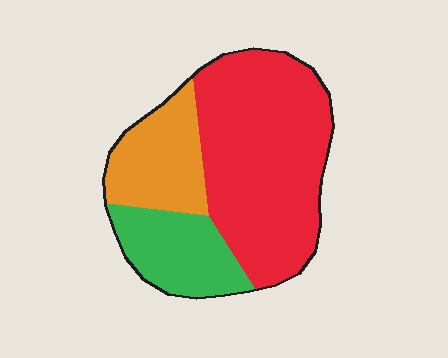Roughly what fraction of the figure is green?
Green covers 20% of the figure.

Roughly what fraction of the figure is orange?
Orange takes up about one fifth (1/5) of the figure.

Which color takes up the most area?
Red, at roughly 60%.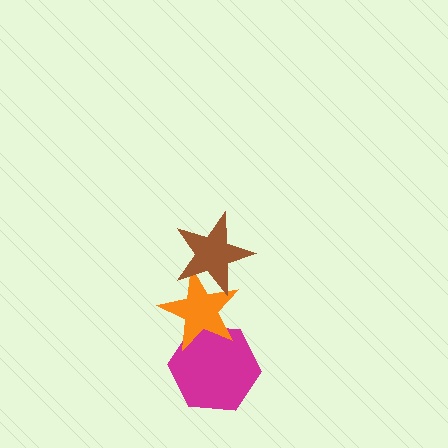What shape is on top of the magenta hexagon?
The orange star is on top of the magenta hexagon.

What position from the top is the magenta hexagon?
The magenta hexagon is 3rd from the top.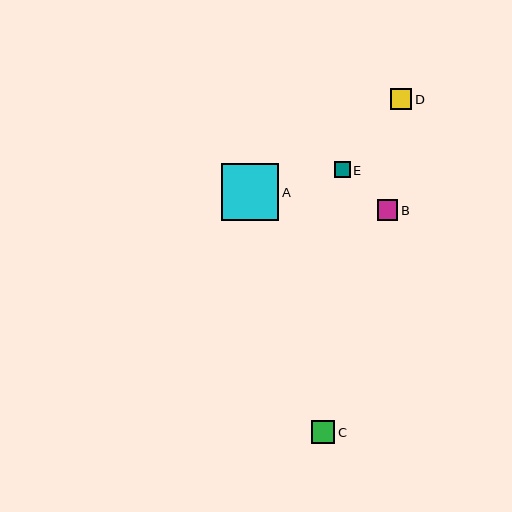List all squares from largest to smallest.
From largest to smallest: A, C, D, B, E.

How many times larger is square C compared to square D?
Square C is approximately 1.1 times the size of square D.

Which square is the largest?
Square A is the largest with a size of approximately 58 pixels.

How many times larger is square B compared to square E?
Square B is approximately 1.3 times the size of square E.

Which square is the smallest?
Square E is the smallest with a size of approximately 16 pixels.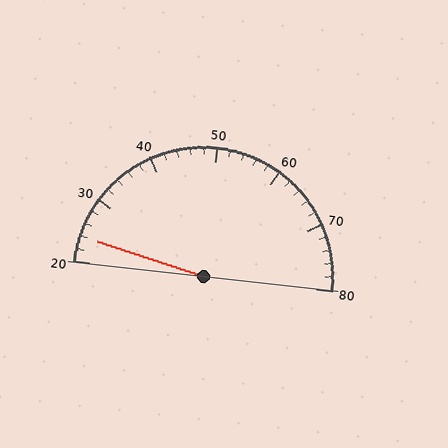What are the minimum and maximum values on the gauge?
The gauge ranges from 20 to 80.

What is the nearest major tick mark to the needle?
The nearest major tick mark is 20.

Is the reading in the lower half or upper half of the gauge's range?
The reading is in the lower half of the range (20 to 80).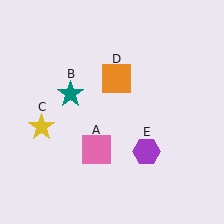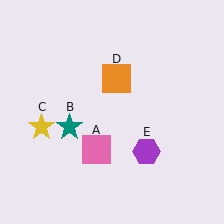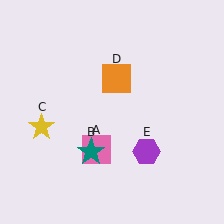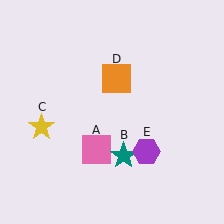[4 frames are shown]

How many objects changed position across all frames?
1 object changed position: teal star (object B).